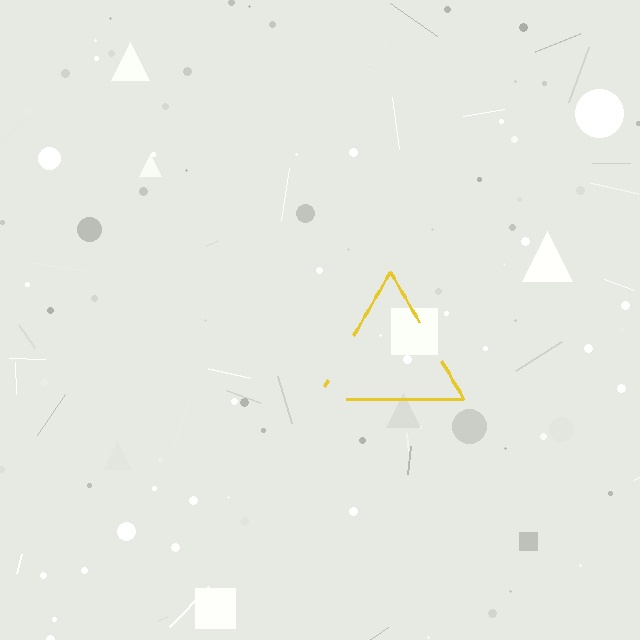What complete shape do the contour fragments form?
The contour fragments form a triangle.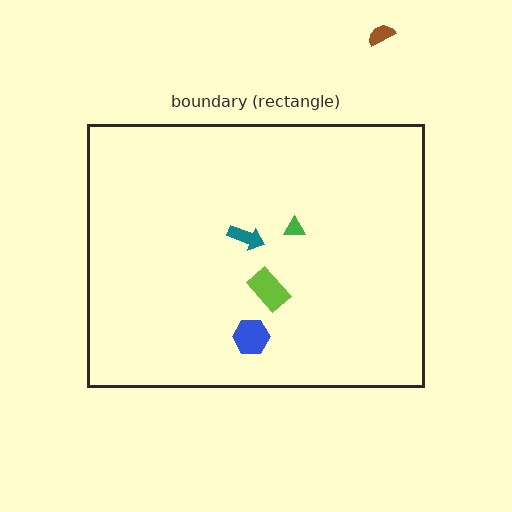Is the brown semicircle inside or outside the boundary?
Outside.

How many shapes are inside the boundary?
4 inside, 1 outside.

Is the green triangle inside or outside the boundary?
Inside.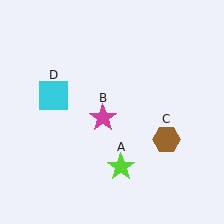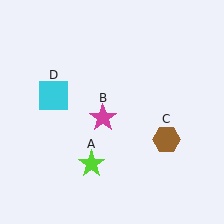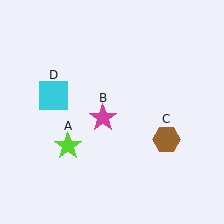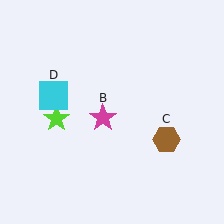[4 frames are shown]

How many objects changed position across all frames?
1 object changed position: lime star (object A).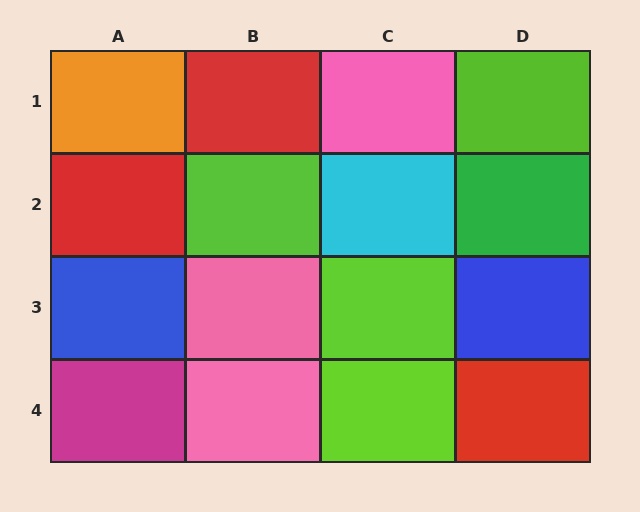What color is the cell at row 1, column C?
Pink.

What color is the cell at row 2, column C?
Cyan.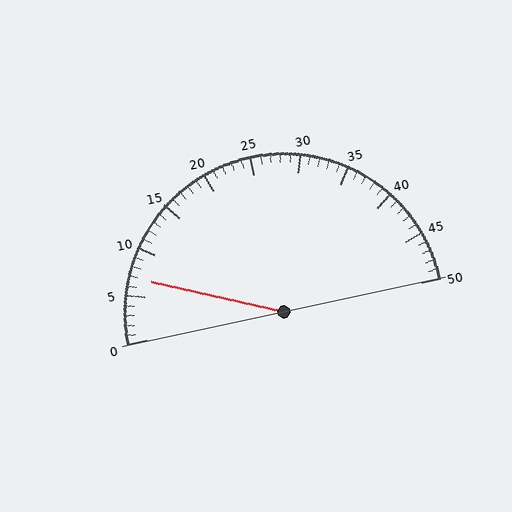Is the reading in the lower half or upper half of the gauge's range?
The reading is in the lower half of the range (0 to 50).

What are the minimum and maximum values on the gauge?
The gauge ranges from 0 to 50.